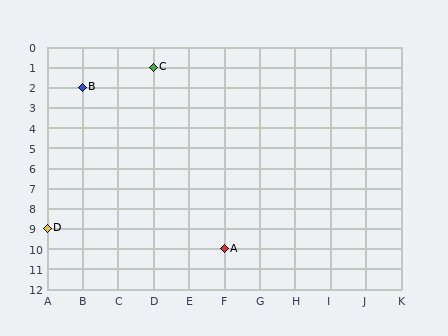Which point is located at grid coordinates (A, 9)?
Point D is at (A, 9).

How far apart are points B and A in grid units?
Points B and A are 4 columns and 8 rows apart (about 8.9 grid units diagonally).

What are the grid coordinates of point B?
Point B is at grid coordinates (B, 2).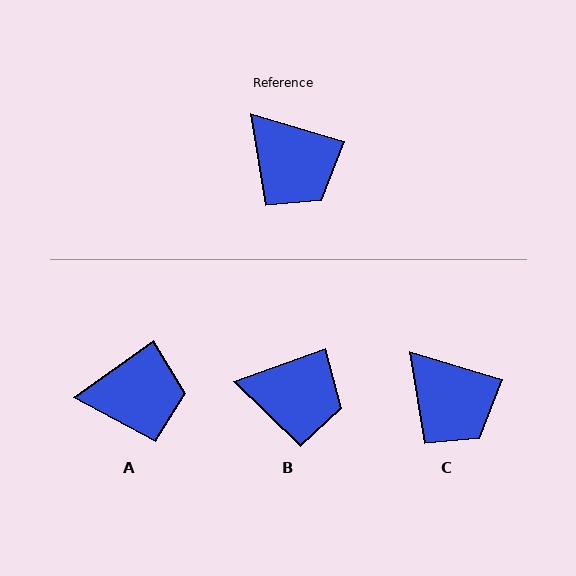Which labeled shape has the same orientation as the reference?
C.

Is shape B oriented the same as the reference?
No, it is off by about 37 degrees.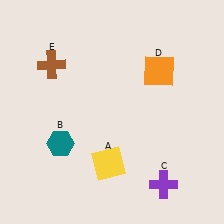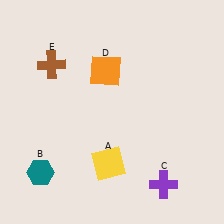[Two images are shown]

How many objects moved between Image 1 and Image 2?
2 objects moved between the two images.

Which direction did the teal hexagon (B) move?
The teal hexagon (B) moved down.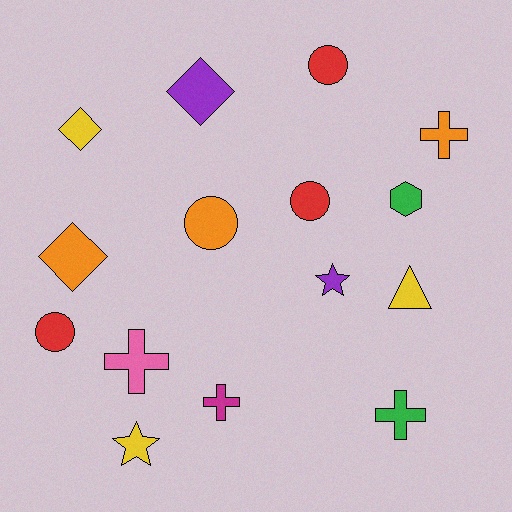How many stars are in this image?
There are 2 stars.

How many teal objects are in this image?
There are no teal objects.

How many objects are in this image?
There are 15 objects.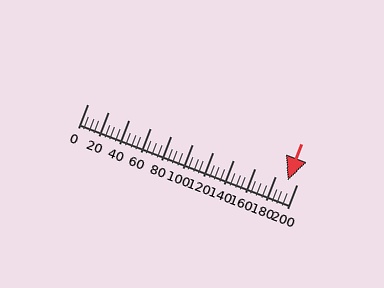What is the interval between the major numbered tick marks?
The major tick marks are spaced 20 units apart.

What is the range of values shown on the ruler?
The ruler shows values from 0 to 200.